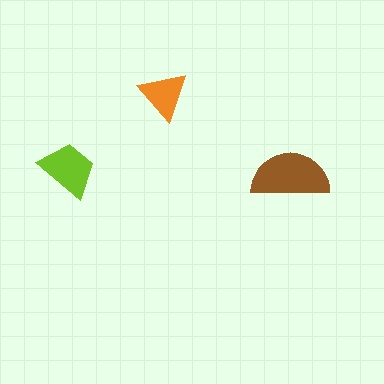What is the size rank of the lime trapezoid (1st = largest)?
2nd.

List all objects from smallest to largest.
The orange triangle, the lime trapezoid, the brown semicircle.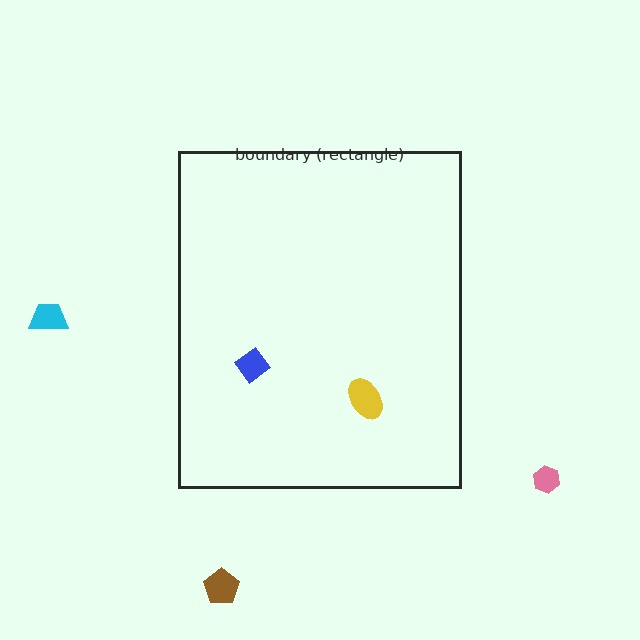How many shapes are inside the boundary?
2 inside, 3 outside.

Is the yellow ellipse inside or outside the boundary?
Inside.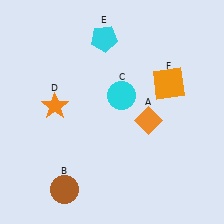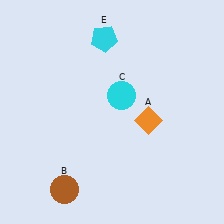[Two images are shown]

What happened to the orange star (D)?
The orange star (D) was removed in Image 2. It was in the top-left area of Image 1.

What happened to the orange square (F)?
The orange square (F) was removed in Image 2. It was in the top-right area of Image 1.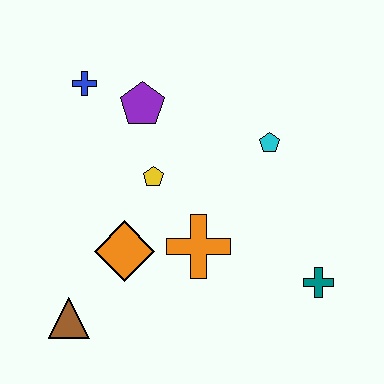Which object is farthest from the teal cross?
The blue cross is farthest from the teal cross.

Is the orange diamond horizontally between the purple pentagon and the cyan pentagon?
No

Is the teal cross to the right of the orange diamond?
Yes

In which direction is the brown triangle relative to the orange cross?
The brown triangle is to the left of the orange cross.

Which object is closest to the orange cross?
The orange diamond is closest to the orange cross.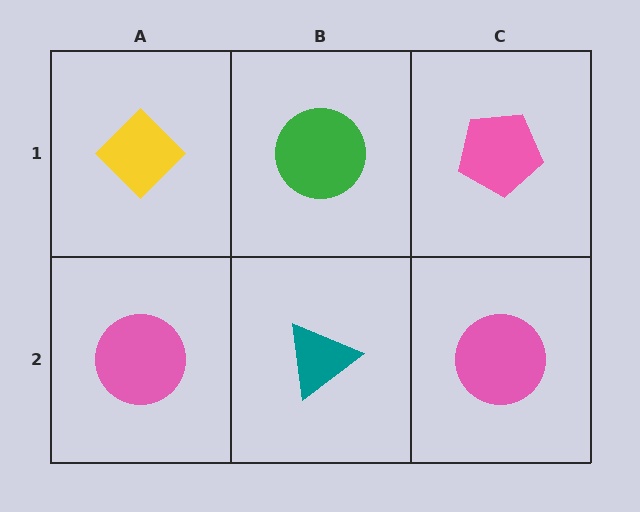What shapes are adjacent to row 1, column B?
A teal triangle (row 2, column B), a yellow diamond (row 1, column A), a pink pentagon (row 1, column C).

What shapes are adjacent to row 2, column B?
A green circle (row 1, column B), a pink circle (row 2, column A), a pink circle (row 2, column C).